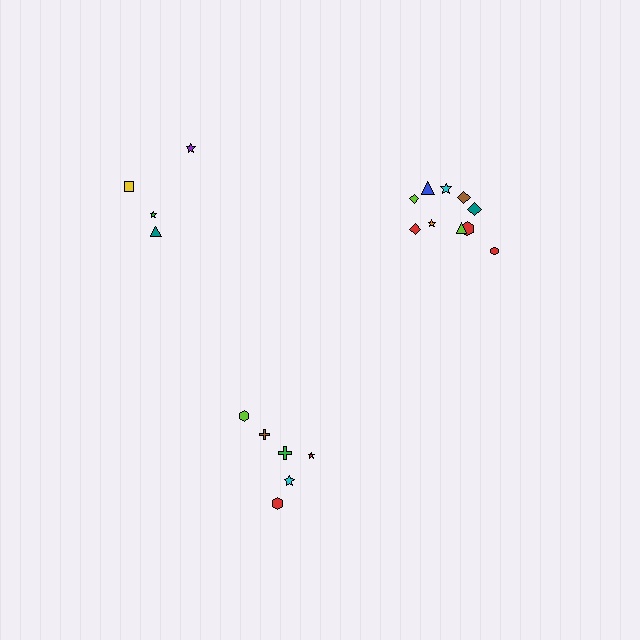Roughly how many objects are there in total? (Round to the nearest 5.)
Roughly 20 objects in total.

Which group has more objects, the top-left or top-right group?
The top-right group.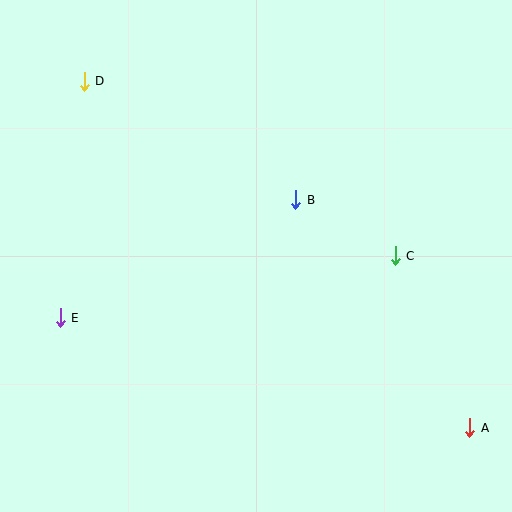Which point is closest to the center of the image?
Point B at (296, 200) is closest to the center.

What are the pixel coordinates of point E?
Point E is at (60, 318).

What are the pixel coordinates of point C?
Point C is at (395, 256).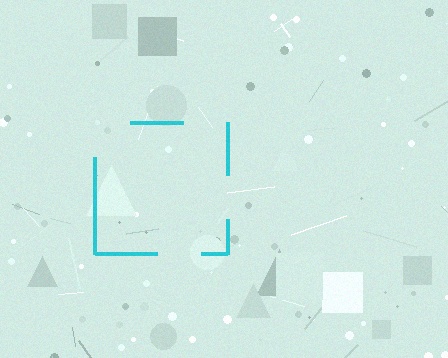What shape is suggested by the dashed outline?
The dashed outline suggests a square.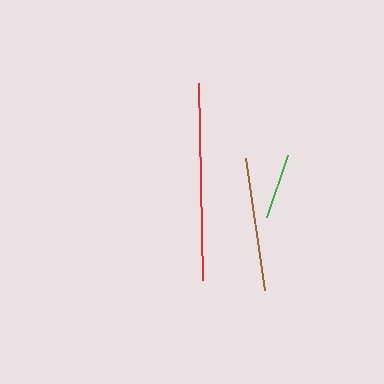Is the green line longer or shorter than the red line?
The red line is longer than the green line.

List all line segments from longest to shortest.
From longest to shortest: red, brown, green.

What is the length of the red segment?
The red segment is approximately 197 pixels long.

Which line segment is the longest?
The red line is the longest at approximately 197 pixels.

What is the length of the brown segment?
The brown segment is approximately 133 pixels long.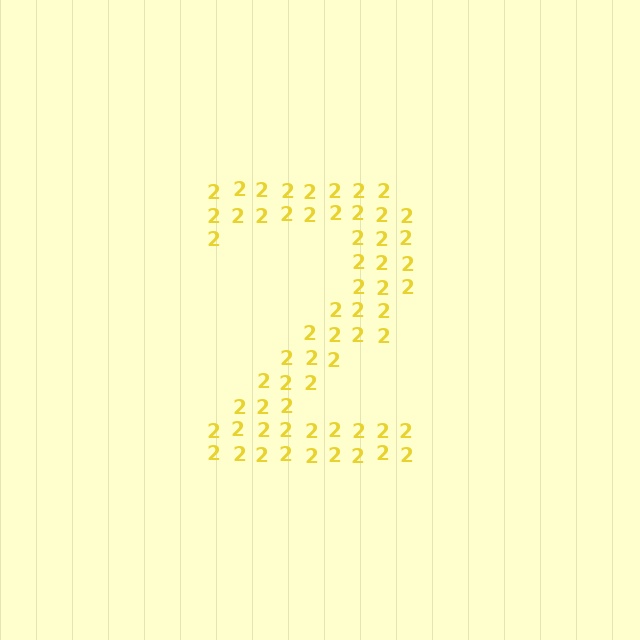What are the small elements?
The small elements are digit 2's.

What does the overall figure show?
The overall figure shows the digit 2.